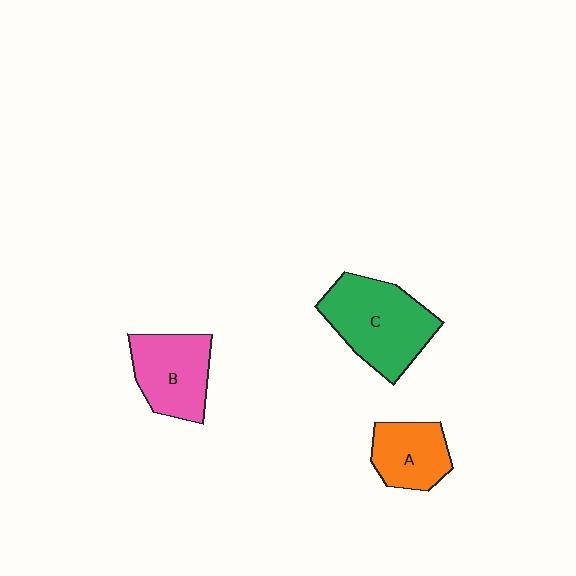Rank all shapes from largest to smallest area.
From largest to smallest: C (green), B (pink), A (orange).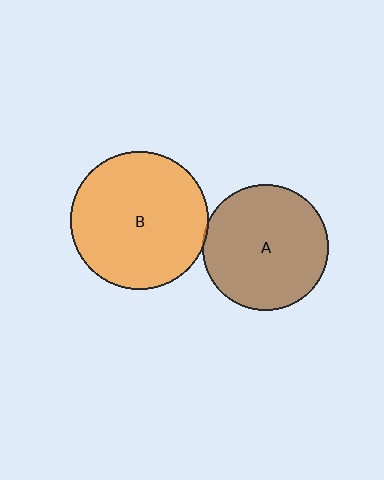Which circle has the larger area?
Circle B (orange).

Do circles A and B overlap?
Yes.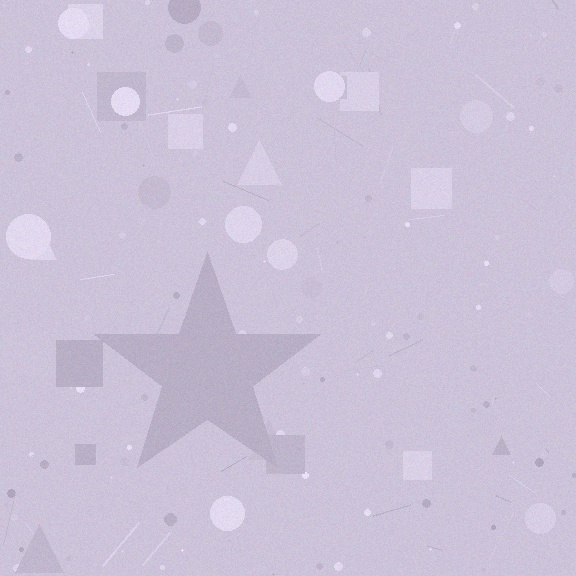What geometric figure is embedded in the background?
A star is embedded in the background.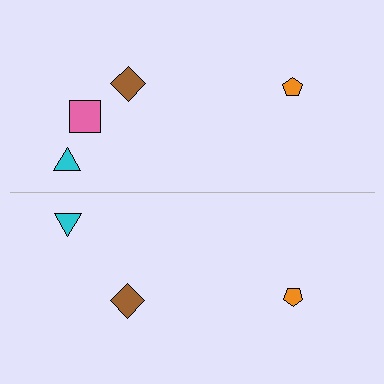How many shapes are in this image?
There are 7 shapes in this image.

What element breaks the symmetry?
A pink square is missing from the bottom side.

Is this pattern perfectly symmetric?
No, the pattern is not perfectly symmetric. A pink square is missing from the bottom side.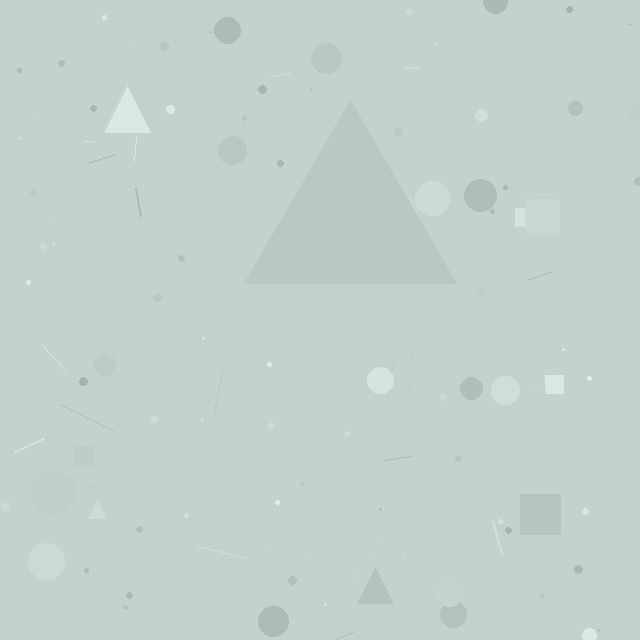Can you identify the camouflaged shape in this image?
The camouflaged shape is a triangle.